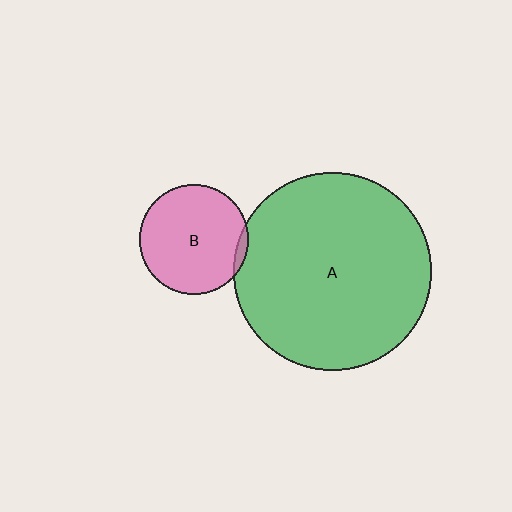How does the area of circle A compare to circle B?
Approximately 3.3 times.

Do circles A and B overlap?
Yes.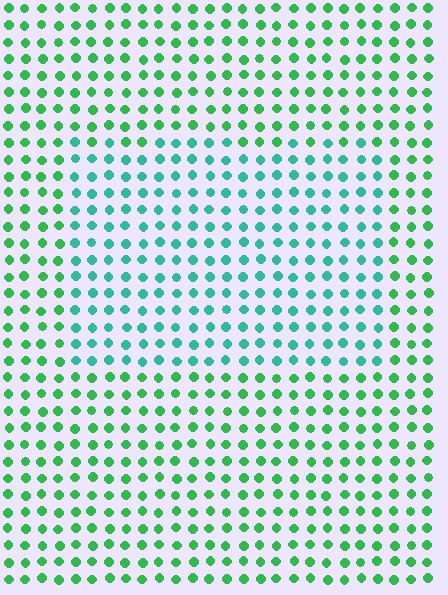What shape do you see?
I see a rectangle.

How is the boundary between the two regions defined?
The boundary is defined purely by a slight shift in hue (about 35 degrees). Spacing, size, and orientation are identical on both sides.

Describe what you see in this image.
The image is filled with small green elements in a uniform arrangement. A rectangle-shaped region is visible where the elements are tinted to a slightly different hue, forming a subtle color boundary.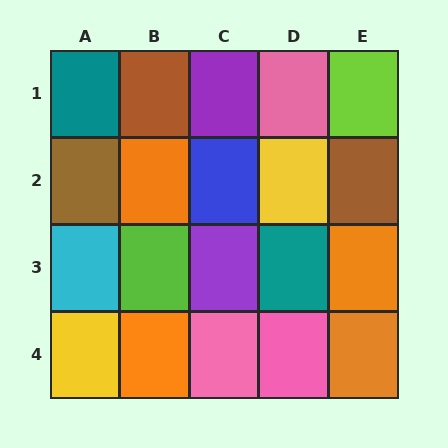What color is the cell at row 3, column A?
Cyan.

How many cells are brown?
3 cells are brown.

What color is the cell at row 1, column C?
Purple.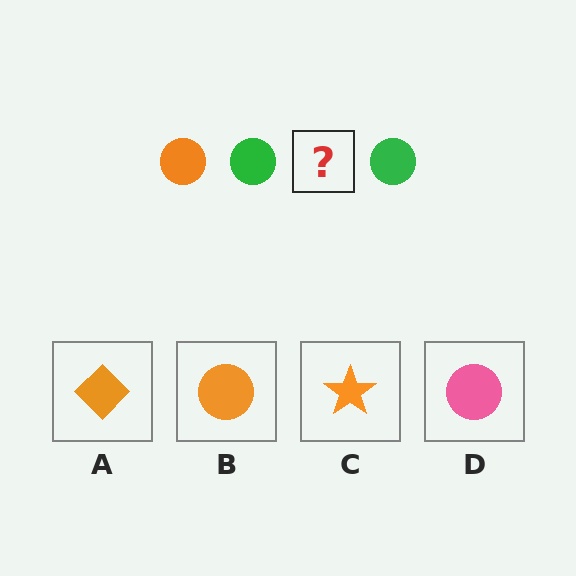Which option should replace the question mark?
Option B.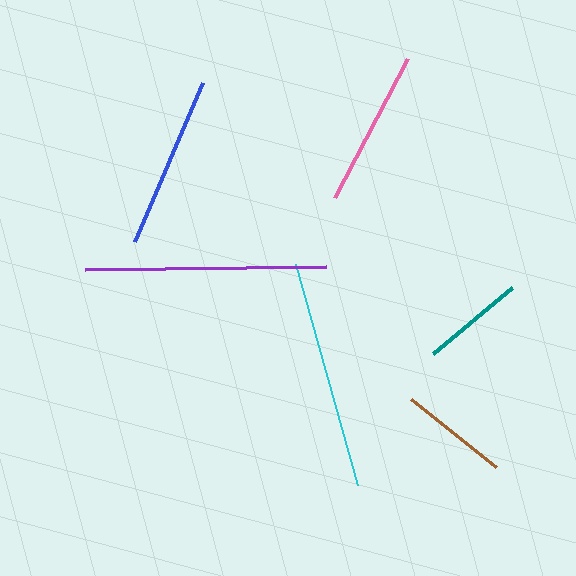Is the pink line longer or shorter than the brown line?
The pink line is longer than the brown line.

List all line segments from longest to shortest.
From longest to shortest: purple, cyan, blue, pink, brown, teal.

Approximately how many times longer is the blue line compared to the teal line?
The blue line is approximately 1.7 times the length of the teal line.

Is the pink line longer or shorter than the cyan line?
The cyan line is longer than the pink line.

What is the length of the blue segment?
The blue segment is approximately 172 pixels long.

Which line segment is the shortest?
The teal line is the shortest at approximately 103 pixels.